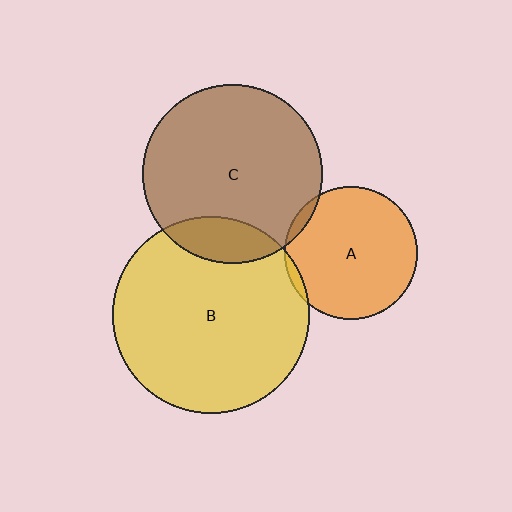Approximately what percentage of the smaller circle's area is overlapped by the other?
Approximately 5%.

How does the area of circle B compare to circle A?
Approximately 2.2 times.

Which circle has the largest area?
Circle B (yellow).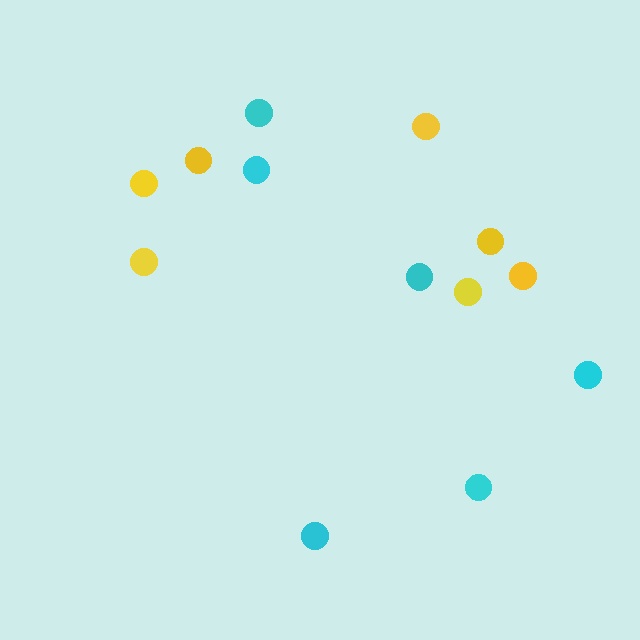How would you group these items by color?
There are 2 groups: one group of yellow circles (7) and one group of cyan circles (6).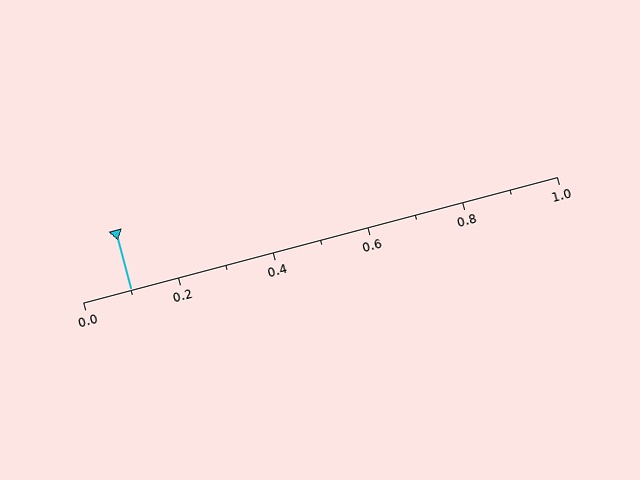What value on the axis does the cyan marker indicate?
The marker indicates approximately 0.1.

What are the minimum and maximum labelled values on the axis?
The axis runs from 0.0 to 1.0.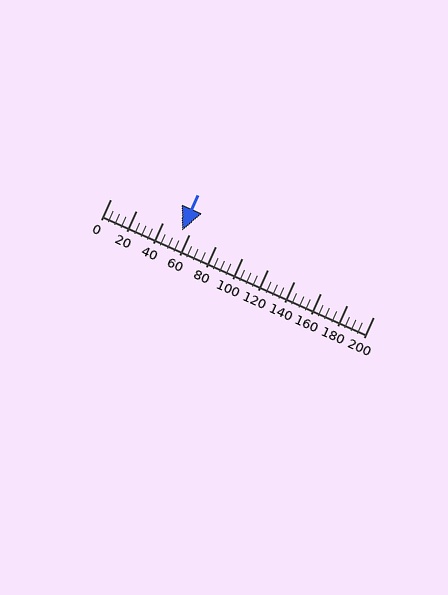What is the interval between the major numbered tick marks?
The major tick marks are spaced 20 units apart.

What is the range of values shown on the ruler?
The ruler shows values from 0 to 200.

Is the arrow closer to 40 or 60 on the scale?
The arrow is closer to 60.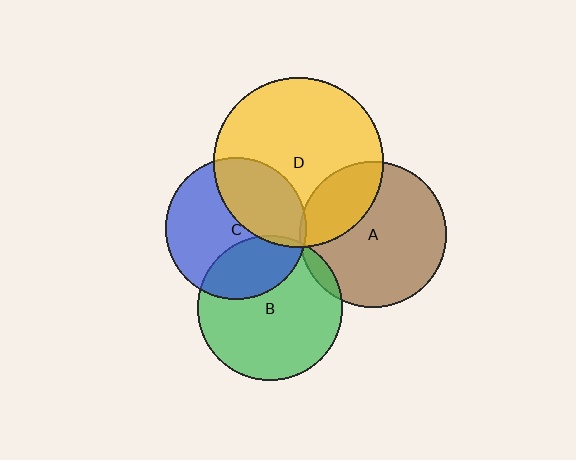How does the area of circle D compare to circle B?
Approximately 1.4 times.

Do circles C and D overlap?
Yes.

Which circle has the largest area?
Circle D (yellow).